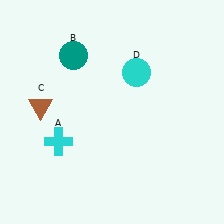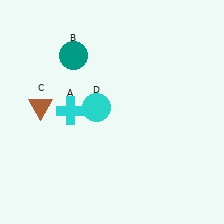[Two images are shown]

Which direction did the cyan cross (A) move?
The cyan cross (A) moved up.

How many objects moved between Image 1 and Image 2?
2 objects moved between the two images.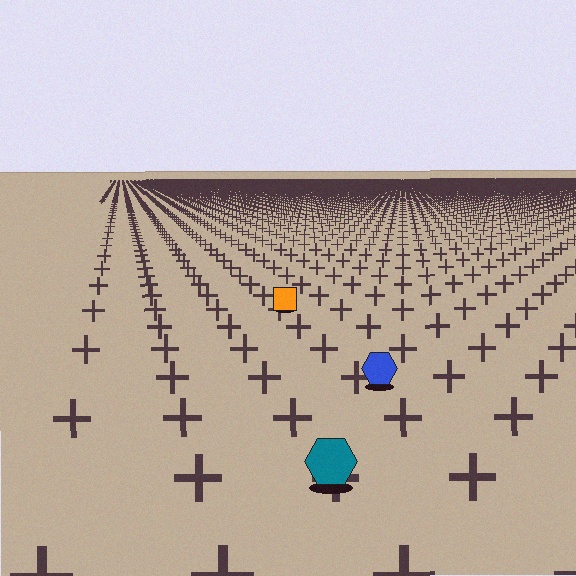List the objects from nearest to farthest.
From nearest to farthest: the teal hexagon, the blue hexagon, the orange square.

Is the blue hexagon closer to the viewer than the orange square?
Yes. The blue hexagon is closer — you can tell from the texture gradient: the ground texture is coarser near it.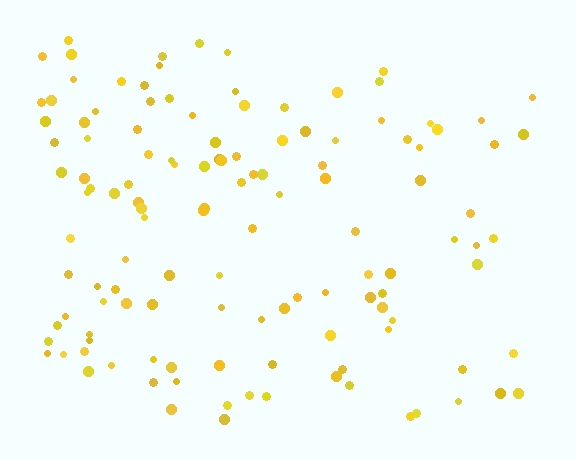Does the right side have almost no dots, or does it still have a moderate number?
Still a moderate number, just noticeably fewer than the left.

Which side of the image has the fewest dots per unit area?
The right.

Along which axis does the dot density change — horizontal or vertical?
Horizontal.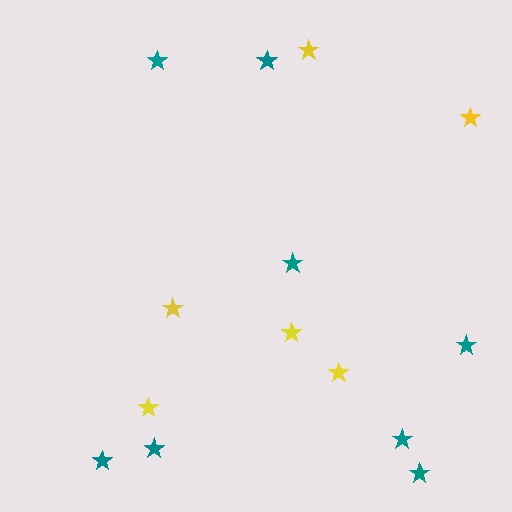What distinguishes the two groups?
There are 2 groups: one group of teal stars (8) and one group of yellow stars (6).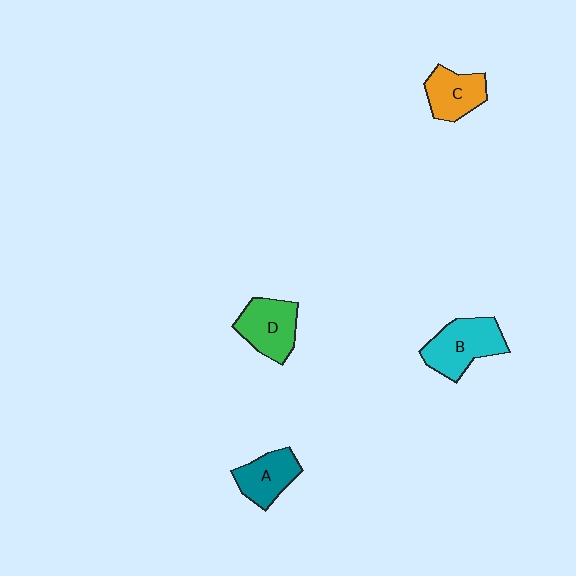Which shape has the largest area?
Shape B (cyan).